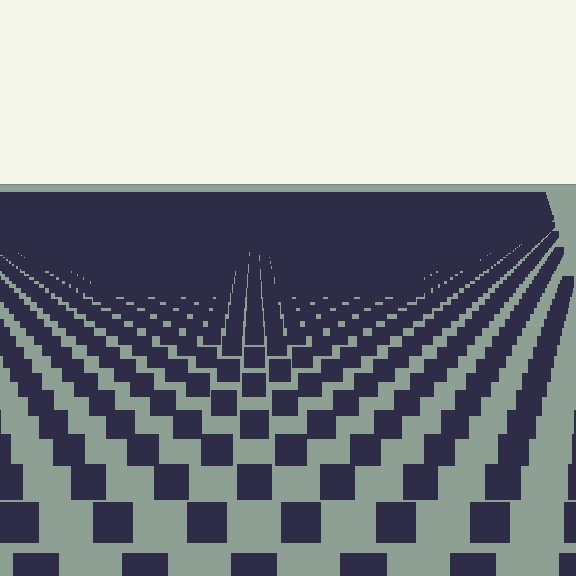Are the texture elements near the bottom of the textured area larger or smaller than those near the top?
Larger. Near the bottom, elements are closer to the viewer and appear at a bigger on-screen size.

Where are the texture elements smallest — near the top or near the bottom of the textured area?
Near the top.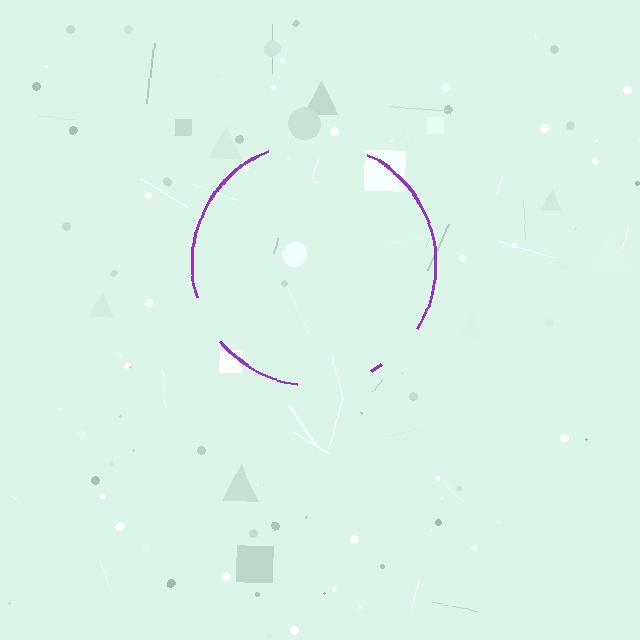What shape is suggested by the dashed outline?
The dashed outline suggests a circle.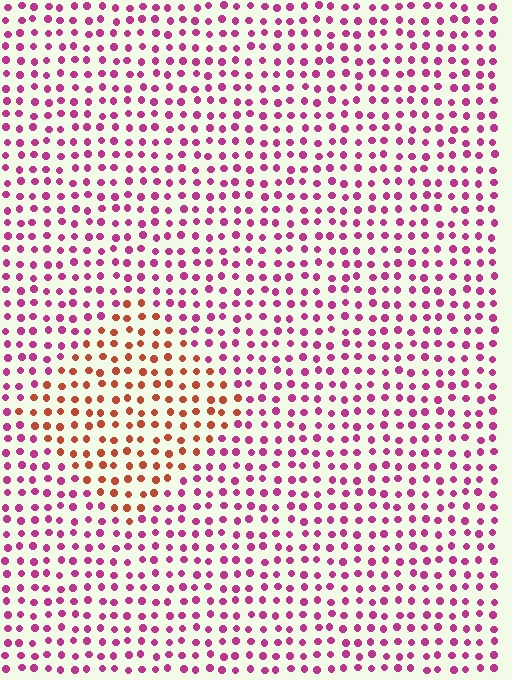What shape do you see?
I see a diamond.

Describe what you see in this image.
The image is filled with small magenta elements in a uniform arrangement. A diamond-shaped region is visible where the elements are tinted to a slightly different hue, forming a subtle color boundary.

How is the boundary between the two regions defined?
The boundary is defined purely by a slight shift in hue (about 49 degrees). Spacing, size, and orientation are identical on both sides.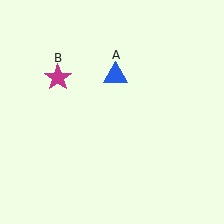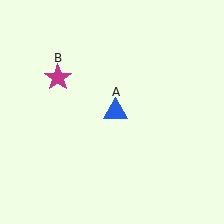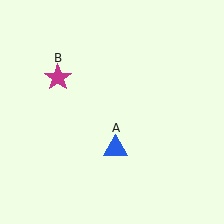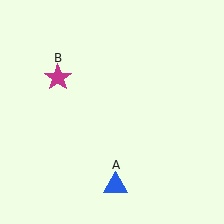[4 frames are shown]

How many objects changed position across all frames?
1 object changed position: blue triangle (object A).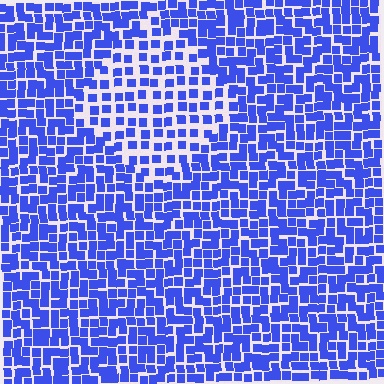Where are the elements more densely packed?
The elements are more densely packed outside the diamond boundary.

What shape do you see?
I see a diamond.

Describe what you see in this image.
The image contains small blue elements arranged at two different densities. A diamond-shaped region is visible where the elements are less densely packed than the surrounding area.